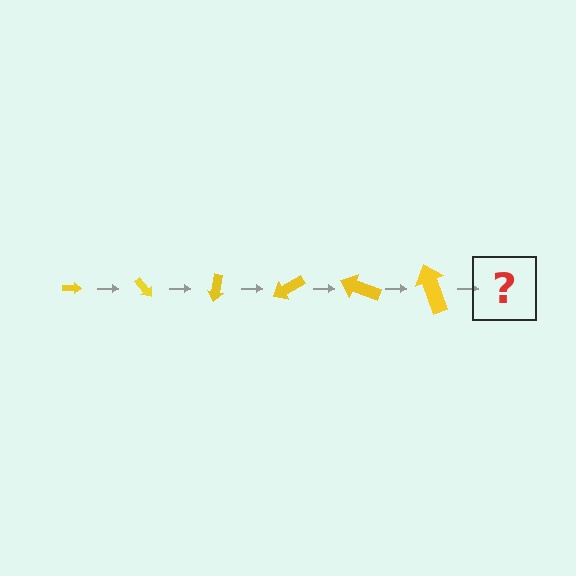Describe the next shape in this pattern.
It should be an arrow, larger than the previous one and rotated 300 degrees from the start.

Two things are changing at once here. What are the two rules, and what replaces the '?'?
The two rules are that the arrow grows larger each step and it rotates 50 degrees each step. The '?' should be an arrow, larger than the previous one and rotated 300 degrees from the start.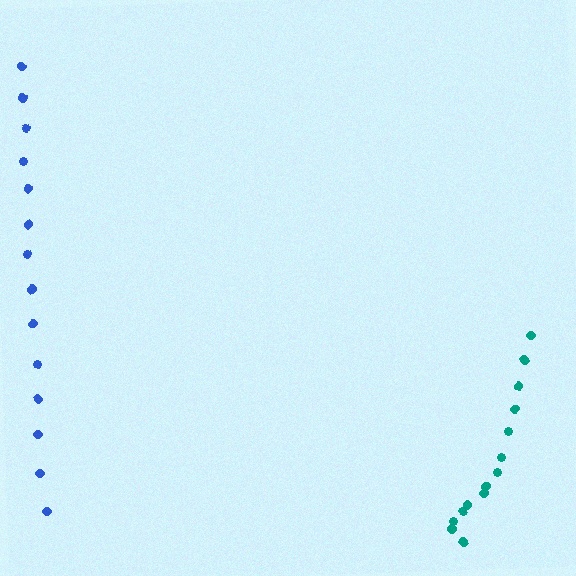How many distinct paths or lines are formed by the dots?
There are 2 distinct paths.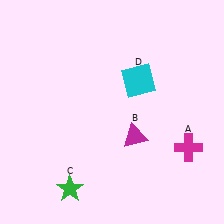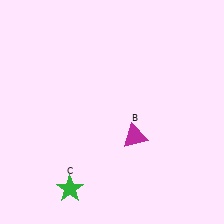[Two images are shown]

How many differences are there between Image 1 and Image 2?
There are 2 differences between the two images.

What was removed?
The cyan square (D), the magenta cross (A) were removed in Image 2.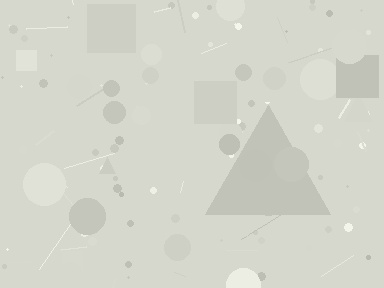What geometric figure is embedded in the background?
A triangle is embedded in the background.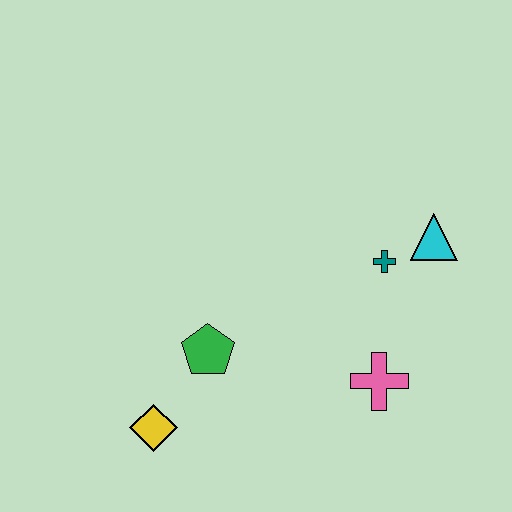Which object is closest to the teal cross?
The cyan triangle is closest to the teal cross.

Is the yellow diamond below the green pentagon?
Yes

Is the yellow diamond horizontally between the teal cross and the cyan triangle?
No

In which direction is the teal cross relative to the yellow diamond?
The teal cross is to the right of the yellow diamond.